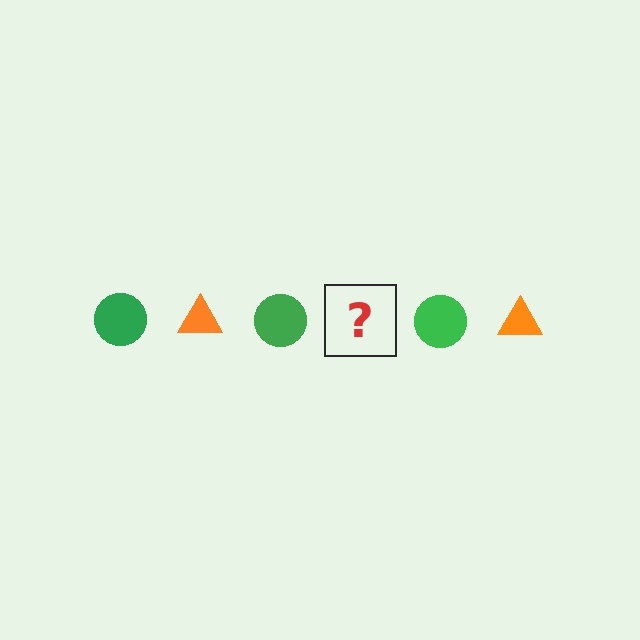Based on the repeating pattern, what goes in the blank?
The blank should be an orange triangle.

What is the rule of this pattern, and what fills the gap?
The rule is that the pattern alternates between green circle and orange triangle. The gap should be filled with an orange triangle.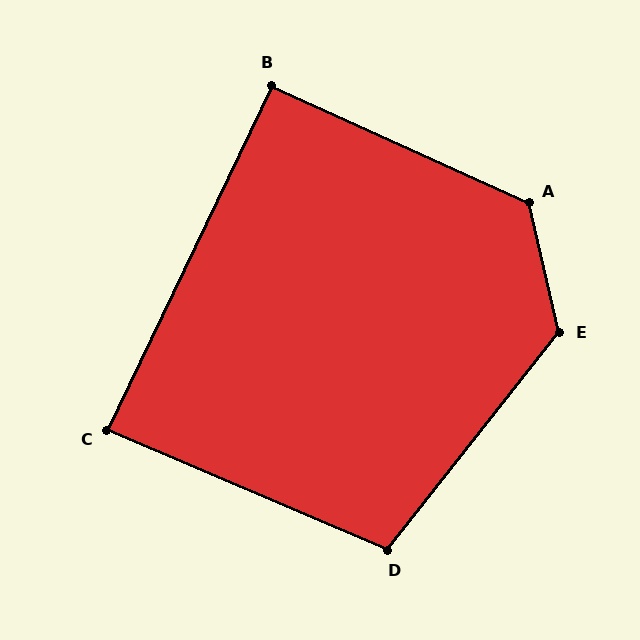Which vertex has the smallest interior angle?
C, at approximately 88 degrees.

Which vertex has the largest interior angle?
E, at approximately 129 degrees.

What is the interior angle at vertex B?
Approximately 91 degrees (approximately right).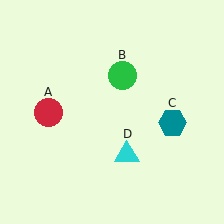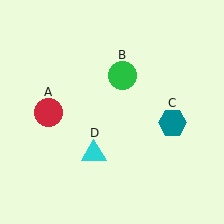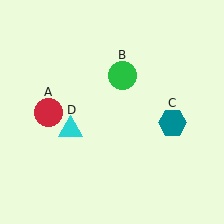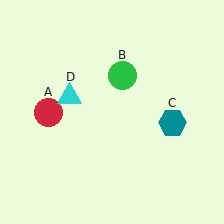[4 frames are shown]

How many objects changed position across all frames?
1 object changed position: cyan triangle (object D).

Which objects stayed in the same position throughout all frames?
Red circle (object A) and green circle (object B) and teal hexagon (object C) remained stationary.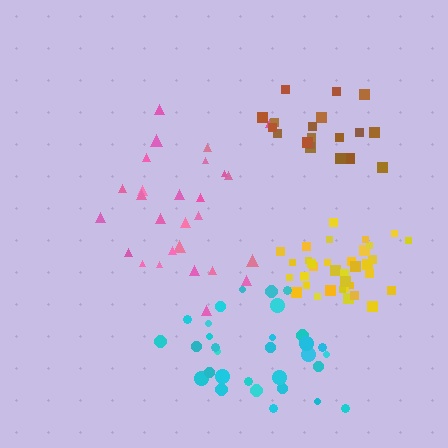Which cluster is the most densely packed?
Yellow.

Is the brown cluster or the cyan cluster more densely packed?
Brown.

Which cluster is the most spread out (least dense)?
Pink.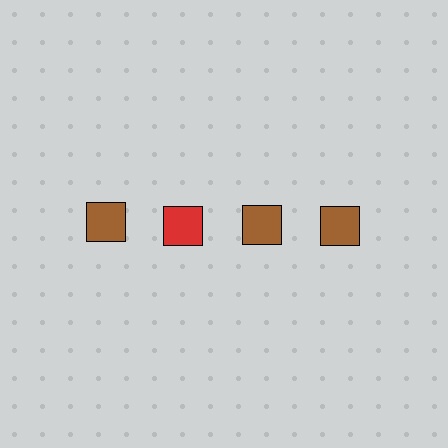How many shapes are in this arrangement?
There are 4 shapes arranged in a grid pattern.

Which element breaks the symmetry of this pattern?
The red square in the top row, second from left column breaks the symmetry. All other shapes are brown squares.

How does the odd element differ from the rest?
It has a different color: red instead of brown.